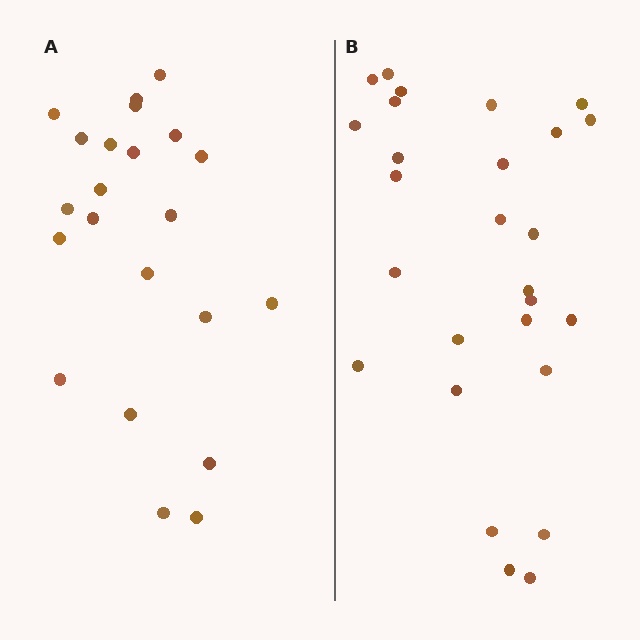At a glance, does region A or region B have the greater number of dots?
Region B (the right region) has more dots.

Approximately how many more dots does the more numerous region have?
Region B has about 5 more dots than region A.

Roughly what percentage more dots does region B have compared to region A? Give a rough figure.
About 25% more.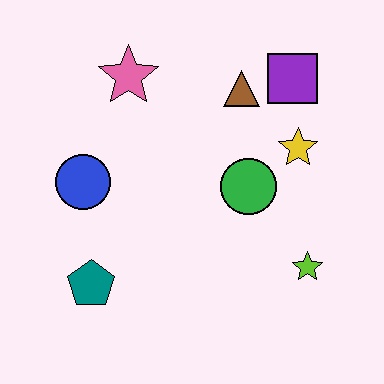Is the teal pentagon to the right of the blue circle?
Yes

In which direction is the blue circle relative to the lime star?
The blue circle is to the left of the lime star.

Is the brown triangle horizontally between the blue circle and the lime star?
Yes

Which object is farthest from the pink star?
The lime star is farthest from the pink star.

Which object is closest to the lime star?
The green circle is closest to the lime star.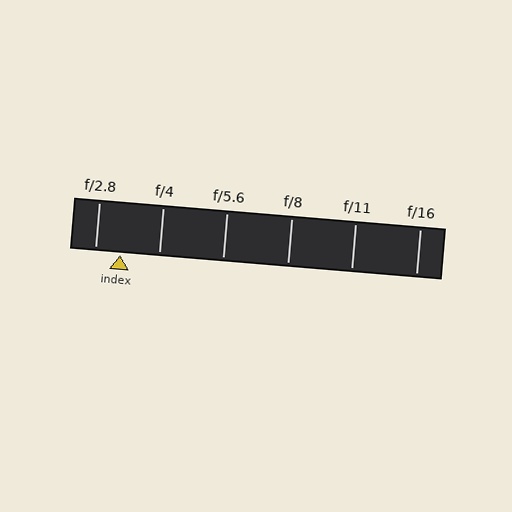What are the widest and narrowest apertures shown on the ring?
The widest aperture shown is f/2.8 and the narrowest is f/16.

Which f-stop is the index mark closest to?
The index mark is closest to f/2.8.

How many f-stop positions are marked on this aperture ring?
There are 6 f-stop positions marked.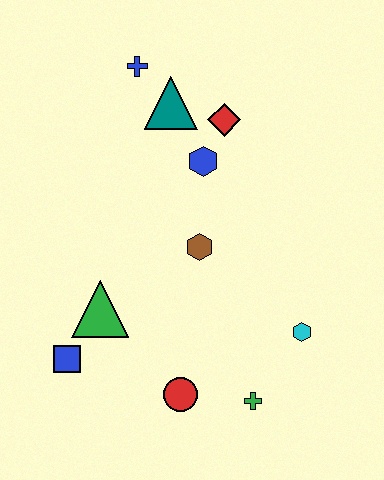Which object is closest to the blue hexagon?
The red diamond is closest to the blue hexagon.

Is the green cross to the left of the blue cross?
No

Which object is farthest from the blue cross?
The green cross is farthest from the blue cross.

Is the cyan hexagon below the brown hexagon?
Yes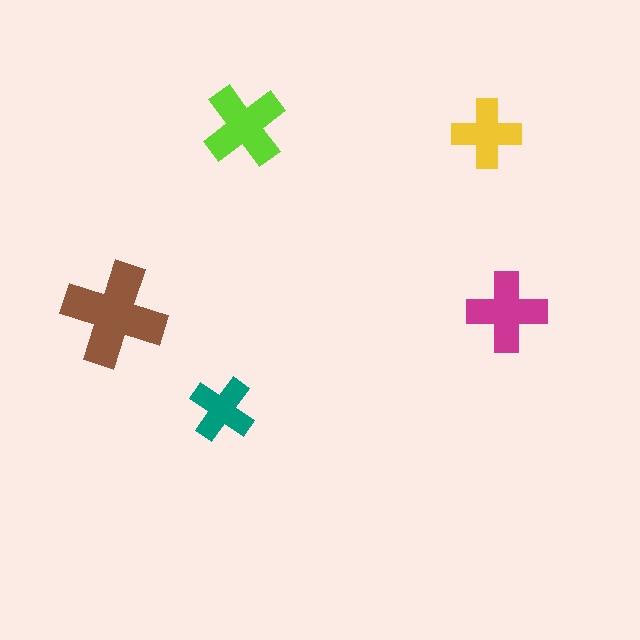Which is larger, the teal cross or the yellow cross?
The yellow one.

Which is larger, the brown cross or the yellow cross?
The brown one.